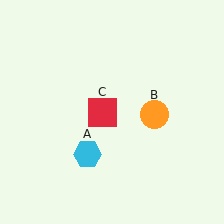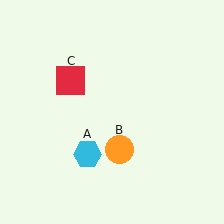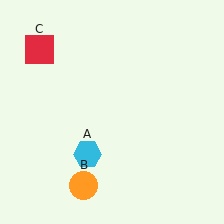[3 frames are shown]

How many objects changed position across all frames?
2 objects changed position: orange circle (object B), red square (object C).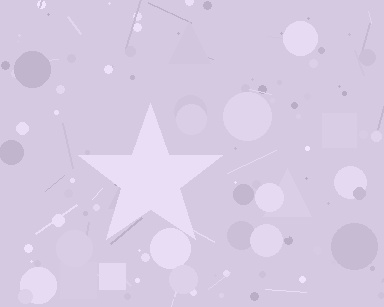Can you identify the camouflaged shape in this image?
The camouflaged shape is a star.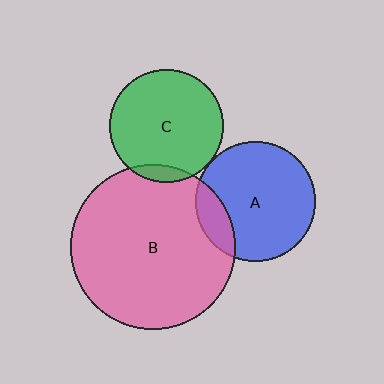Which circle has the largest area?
Circle B (pink).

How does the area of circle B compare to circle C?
Approximately 2.1 times.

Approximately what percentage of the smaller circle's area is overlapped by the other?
Approximately 10%.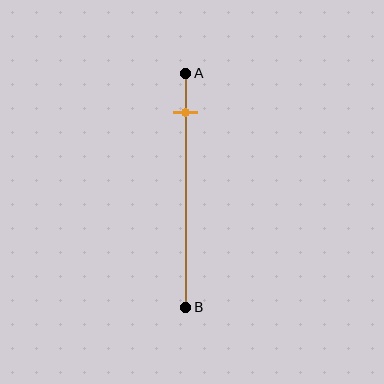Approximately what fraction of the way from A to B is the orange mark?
The orange mark is approximately 15% of the way from A to B.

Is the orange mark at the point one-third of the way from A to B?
No, the mark is at about 15% from A, not at the 33% one-third point.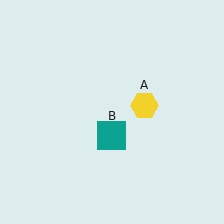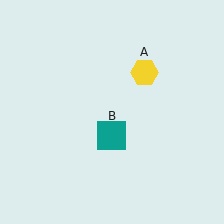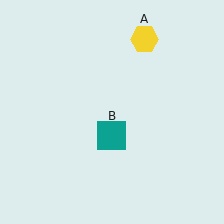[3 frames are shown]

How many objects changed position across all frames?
1 object changed position: yellow hexagon (object A).